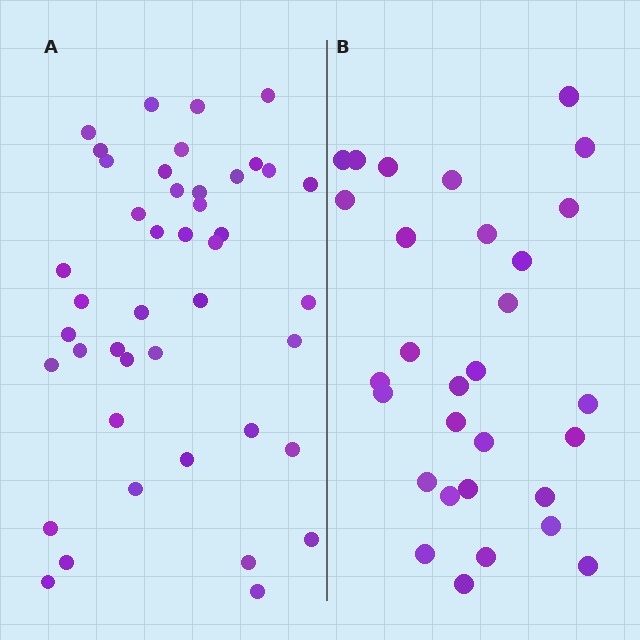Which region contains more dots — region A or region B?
Region A (the left region) has more dots.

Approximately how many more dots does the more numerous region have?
Region A has approximately 15 more dots than region B.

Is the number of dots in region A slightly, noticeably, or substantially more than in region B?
Region A has noticeably more, but not dramatically so. The ratio is roughly 1.4 to 1.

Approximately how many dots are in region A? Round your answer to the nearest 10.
About 40 dots. (The exact count is 43, which rounds to 40.)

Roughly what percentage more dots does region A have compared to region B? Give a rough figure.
About 45% more.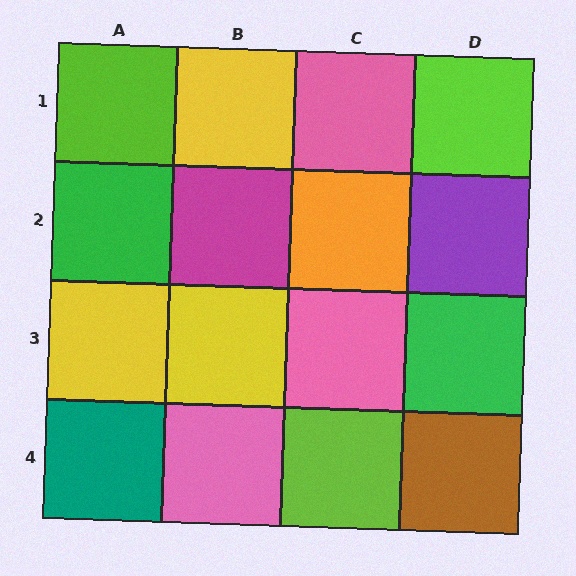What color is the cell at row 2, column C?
Orange.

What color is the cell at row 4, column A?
Teal.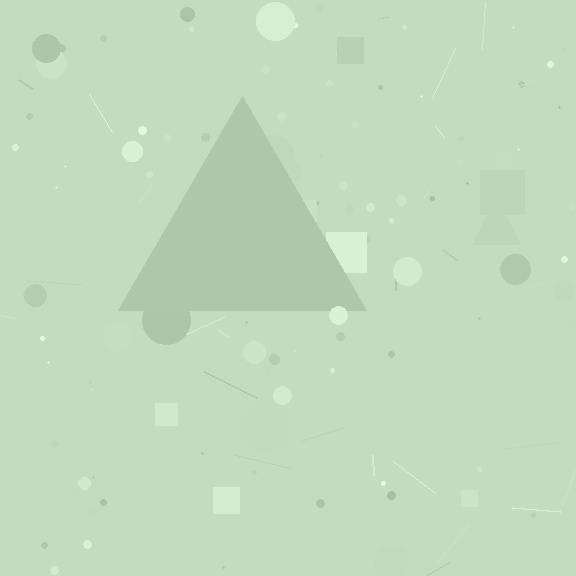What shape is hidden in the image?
A triangle is hidden in the image.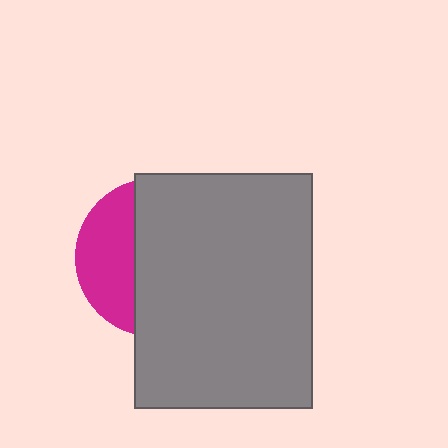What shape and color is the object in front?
The object in front is a gray rectangle.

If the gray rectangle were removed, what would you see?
You would see the complete magenta circle.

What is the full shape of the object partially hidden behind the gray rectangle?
The partially hidden object is a magenta circle.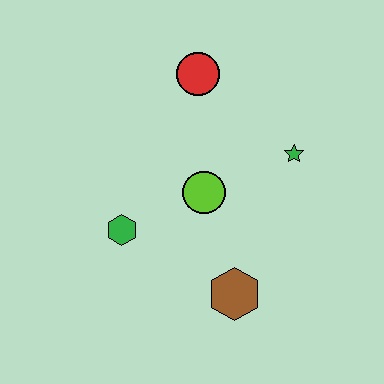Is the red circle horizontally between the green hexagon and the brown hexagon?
Yes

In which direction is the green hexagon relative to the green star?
The green hexagon is to the left of the green star.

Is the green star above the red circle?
No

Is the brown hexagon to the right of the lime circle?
Yes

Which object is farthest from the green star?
The green hexagon is farthest from the green star.